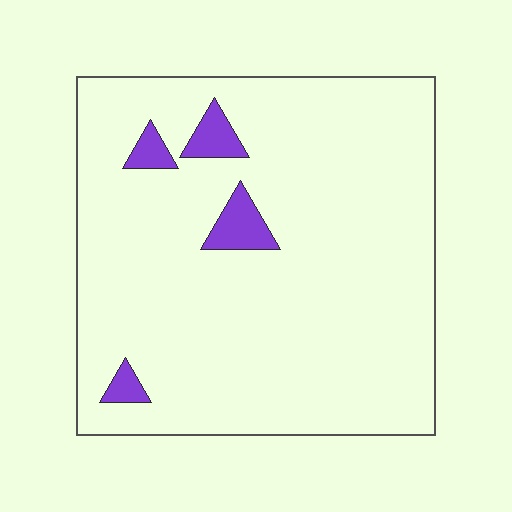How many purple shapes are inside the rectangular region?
4.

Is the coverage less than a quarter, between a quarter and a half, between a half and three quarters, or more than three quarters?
Less than a quarter.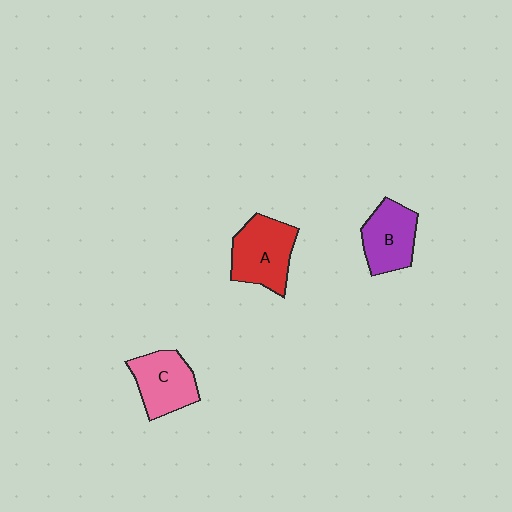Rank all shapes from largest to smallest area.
From largest to smallest: A (red), C (pink), B (purple).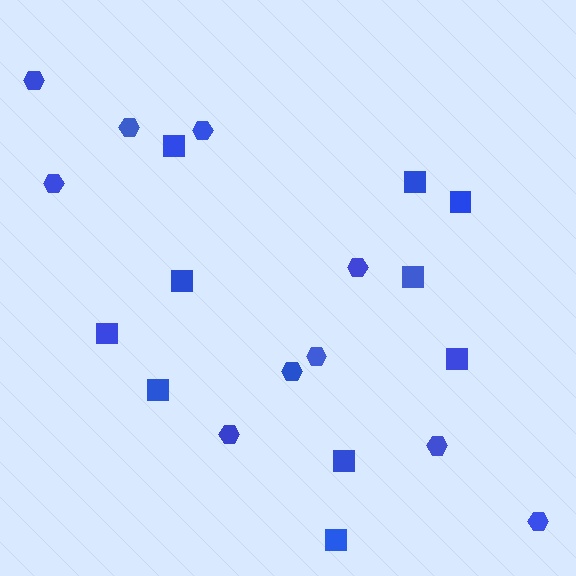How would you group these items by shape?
There are 2 groups: one group of hexagons (10) and one group of squares (10).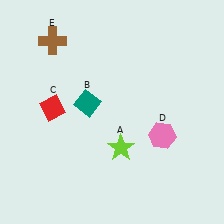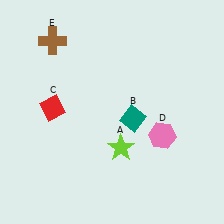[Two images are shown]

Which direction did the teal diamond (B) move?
The teal diamond (B) moved right.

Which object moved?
The teal diamond (B) moved right.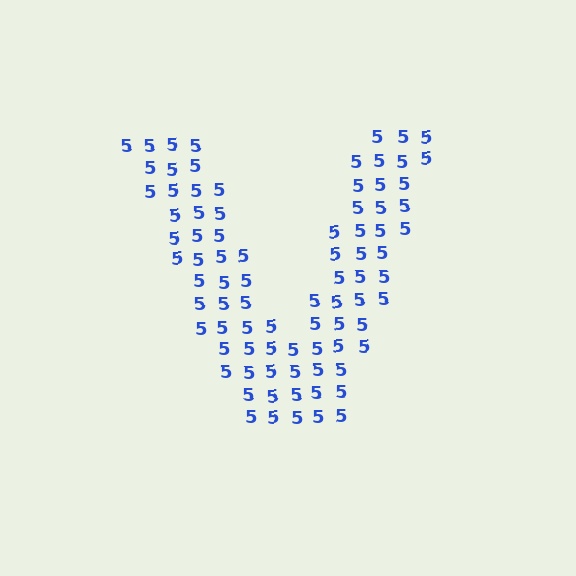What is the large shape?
The large shape is the letter V.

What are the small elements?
The small elements are digit 5's.